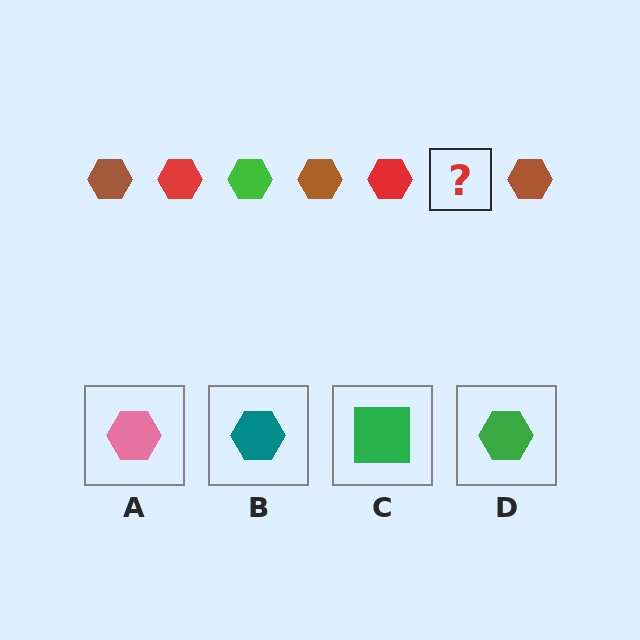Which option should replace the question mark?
Option D.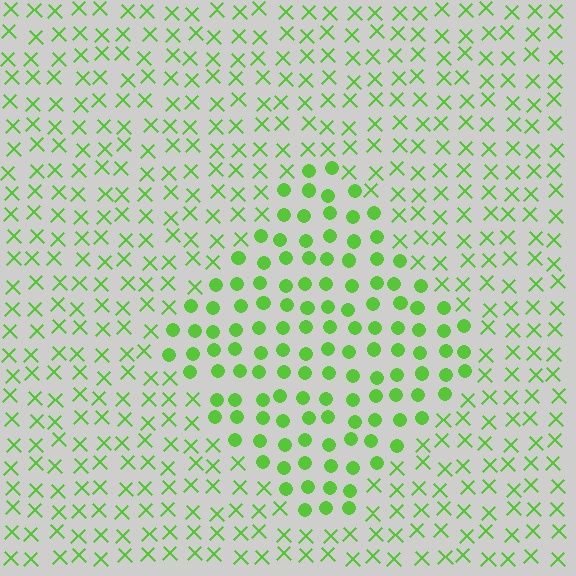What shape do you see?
I see a diamond.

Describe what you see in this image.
The image is filled with small lime elements arranged in a uniform grid. A diamond-shaped region contains circles, while the surrounding area contains X marks. The boundary is defined purely by the change in element shape.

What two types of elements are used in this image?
The image uses circles inside the diamond region and X marks outside it.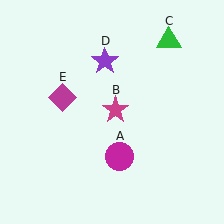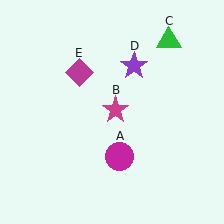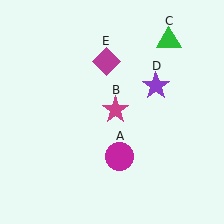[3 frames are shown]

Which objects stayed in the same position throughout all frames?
Magenta circle (object A) and magenta star (object B) and green triangle (object C) remained stationary.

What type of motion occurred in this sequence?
The purple star (object D), magenta diamond (object E) rotated clockwise around the center of the scene.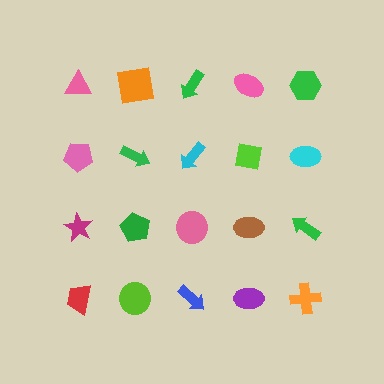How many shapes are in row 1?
5 shapes.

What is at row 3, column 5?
A green arrow.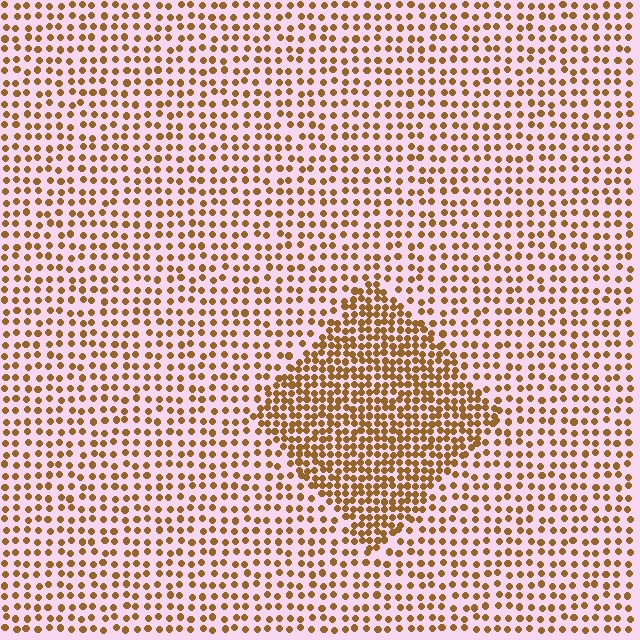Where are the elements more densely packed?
The elements are more densely packed inside the diamond boundary.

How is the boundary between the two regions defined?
The boundary is defined by a change in element density (approximately 2.0x ratio). All elements are the same color, size, and shape.